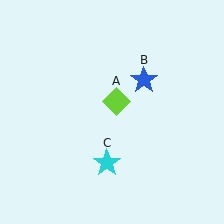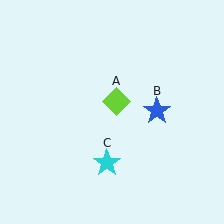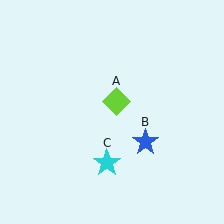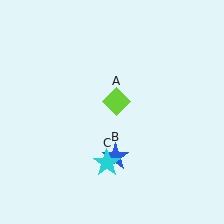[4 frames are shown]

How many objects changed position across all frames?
1 object changed position: blue star (object B).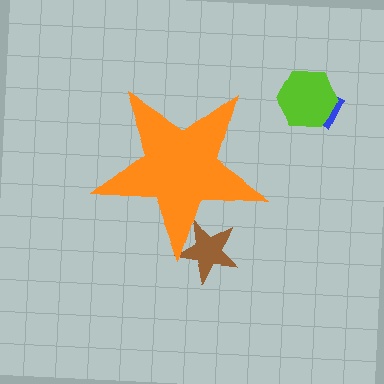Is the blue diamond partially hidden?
No, the blue diamond is fully visible.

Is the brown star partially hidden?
Yes, the brown star is partially hidden behind the orange star.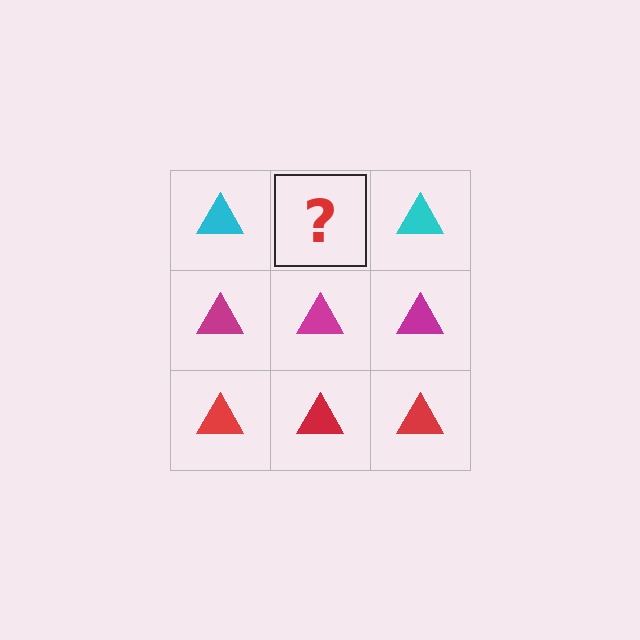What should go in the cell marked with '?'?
The missing cell should contain a cyan triangle.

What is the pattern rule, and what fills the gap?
The rule is that each row has a consistent color. The gap should be filled with a cyan triangle.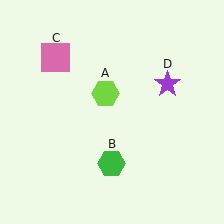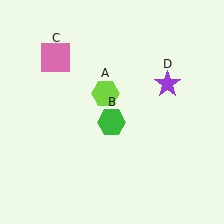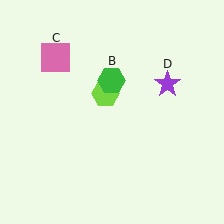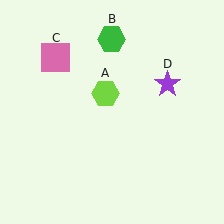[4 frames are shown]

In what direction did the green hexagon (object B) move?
The green hexagon (object B) moved up.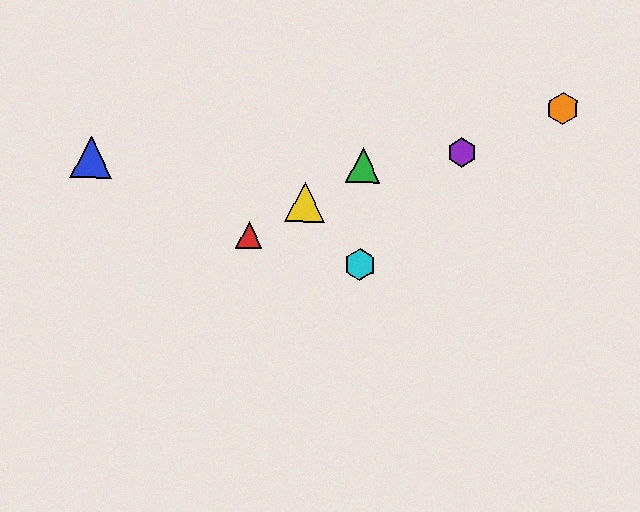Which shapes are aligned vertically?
The green triangle, the cyan hexagon are aligned vertically.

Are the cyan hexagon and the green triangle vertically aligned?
Yes, both are at x≈360.